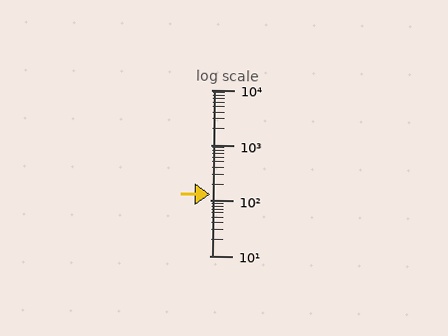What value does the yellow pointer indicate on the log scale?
The pointer indicates approximately 130.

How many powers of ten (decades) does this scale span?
The scale spans 3 decades, from 10 to 10000.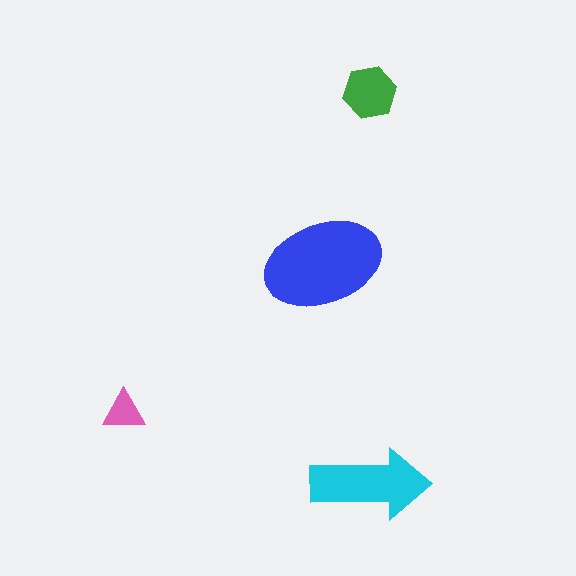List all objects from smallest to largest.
The pink triangle, the green hexagon, the cyan arrow, the blue ellipse.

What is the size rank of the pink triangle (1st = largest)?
4th.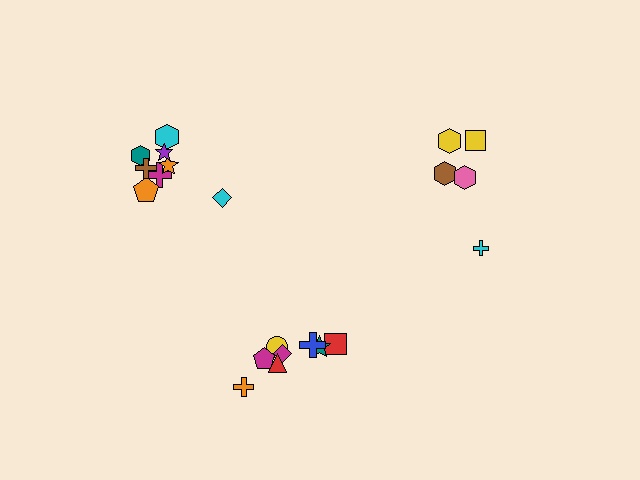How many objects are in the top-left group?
There are 8 objects.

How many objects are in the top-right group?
There are 5 objects.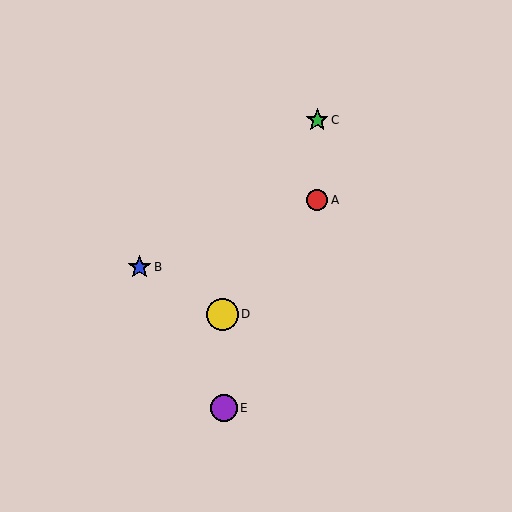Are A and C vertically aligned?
Yes, both are at x≈317.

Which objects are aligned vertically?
Objects A, C are aligned vertically.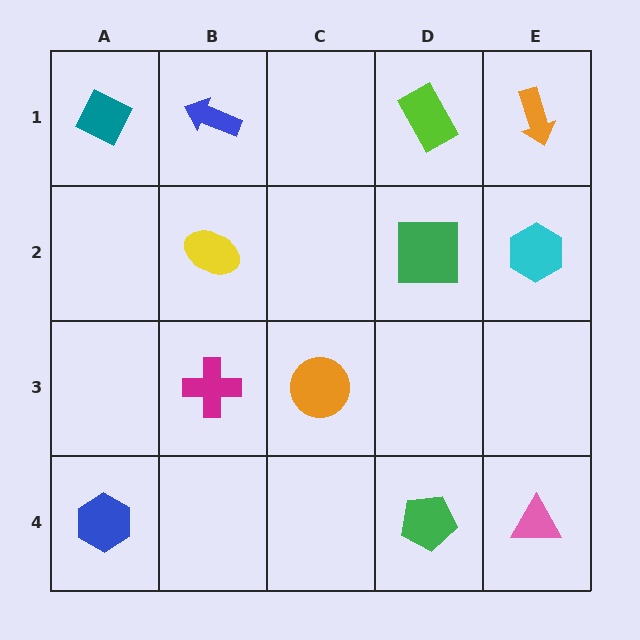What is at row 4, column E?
A pink triangle.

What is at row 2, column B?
A yellow ellipse.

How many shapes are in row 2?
3 shapes.